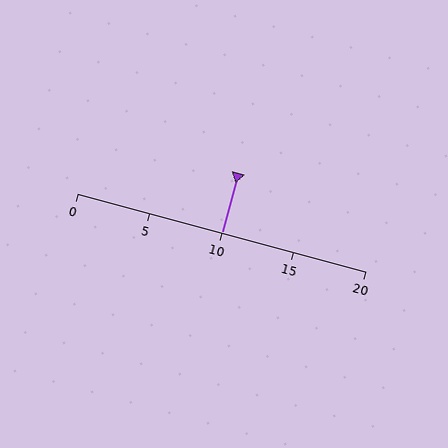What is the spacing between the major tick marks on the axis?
The major ticks are spaced 5 apart.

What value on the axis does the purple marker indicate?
The marker indicates approximately 10.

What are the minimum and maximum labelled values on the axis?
The axis runs from 0 to 20.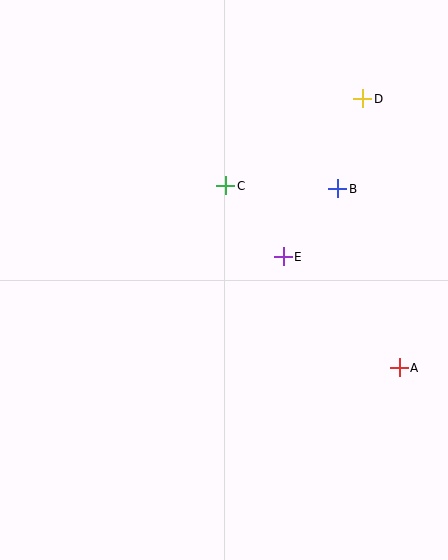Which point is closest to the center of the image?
Point E at (283, 257) is closest to the center.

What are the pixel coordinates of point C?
Point C is at (226, 186).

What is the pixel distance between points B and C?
The distance between B and C is 112 pixels.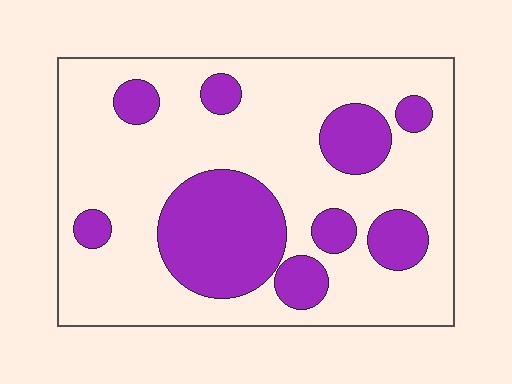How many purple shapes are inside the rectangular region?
9.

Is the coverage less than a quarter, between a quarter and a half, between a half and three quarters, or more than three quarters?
Between a quarter and a half.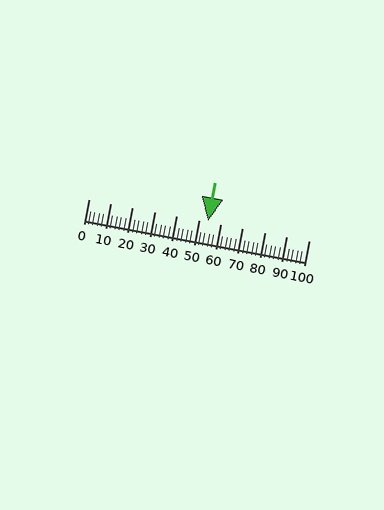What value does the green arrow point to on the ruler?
The green arrow points to approximately 54.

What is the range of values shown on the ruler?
The ruler shows values from 0 to 100.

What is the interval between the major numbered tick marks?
The major tick marks are spaced 10 units apart.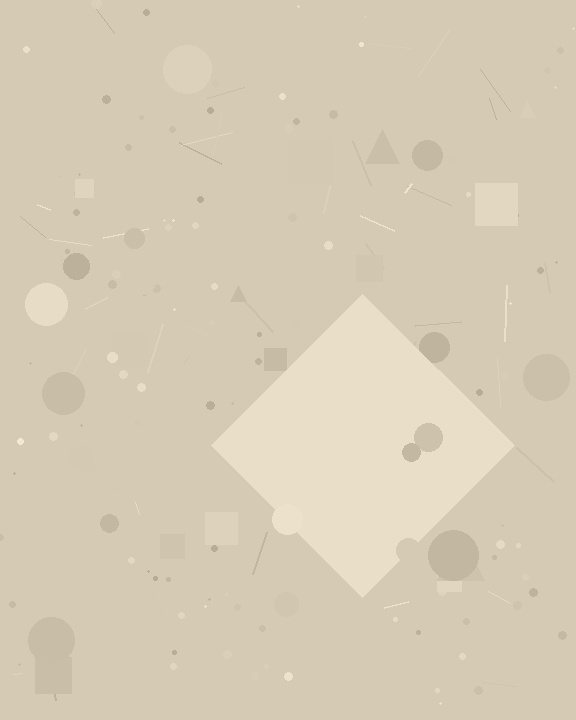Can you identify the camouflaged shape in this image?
The camouflaged shape is a diamond.